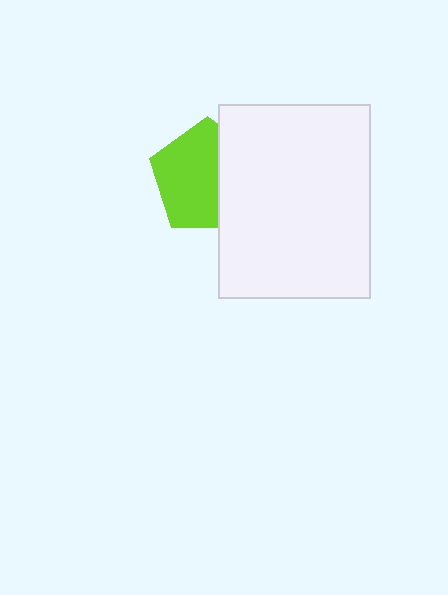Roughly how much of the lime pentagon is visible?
About half of it is visible (roughly 62%).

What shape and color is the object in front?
The object in front is a white rectangle.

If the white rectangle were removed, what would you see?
You would see the complete lime pentagon.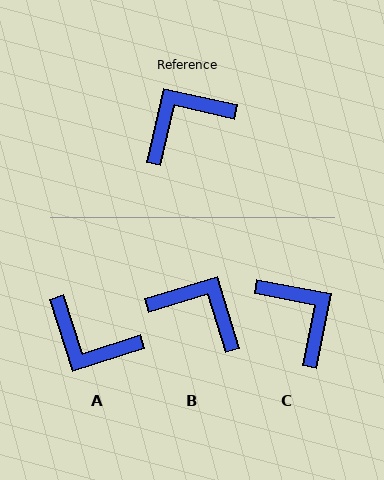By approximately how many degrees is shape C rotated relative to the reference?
Approximately 89 degrees clockwise.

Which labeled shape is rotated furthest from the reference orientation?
A, about 120 degrees away.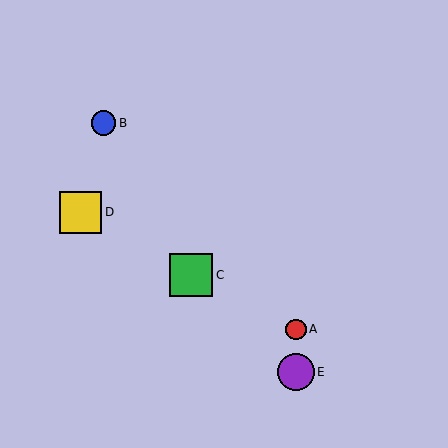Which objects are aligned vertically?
Objects A, E are aligned vertically.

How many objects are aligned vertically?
2 objects (A, E) are aligned vertically.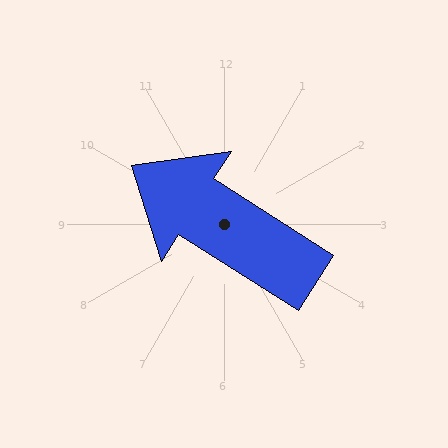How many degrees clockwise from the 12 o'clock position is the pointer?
Approximately 302 degrees.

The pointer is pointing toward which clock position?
Roughly 10 o'clock.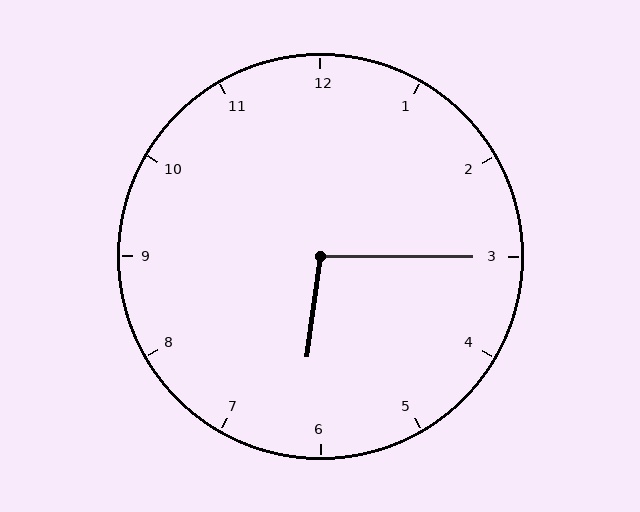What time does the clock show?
6:15.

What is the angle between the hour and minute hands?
Approximately 98 degrees.